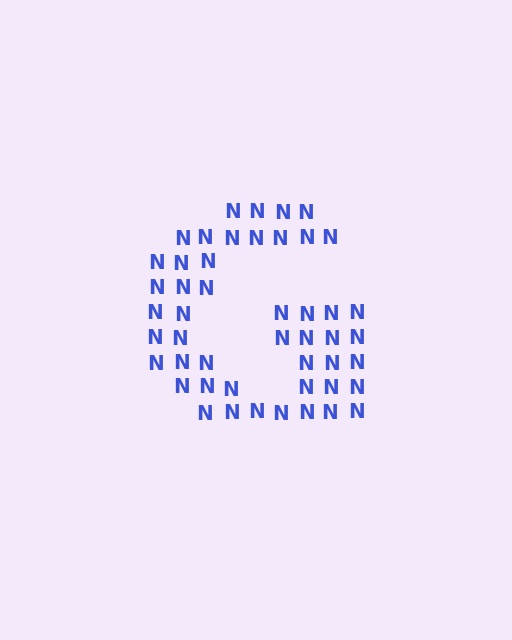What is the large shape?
The large shape is the letter G.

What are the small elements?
The small elements are letter N's.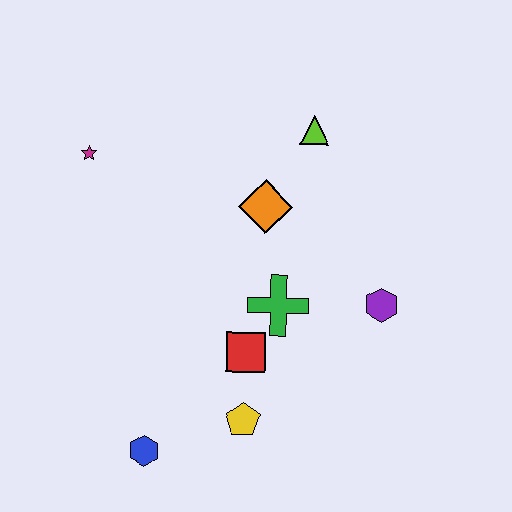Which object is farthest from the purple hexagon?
The magenta star is farthest from the purple hexagon.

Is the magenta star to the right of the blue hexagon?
No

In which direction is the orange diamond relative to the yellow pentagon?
The orange diamond is above the yellow pentagon.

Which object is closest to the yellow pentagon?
The red square is closest to the yellow pentagon.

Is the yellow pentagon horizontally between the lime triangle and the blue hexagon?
Yes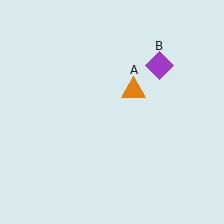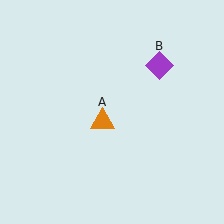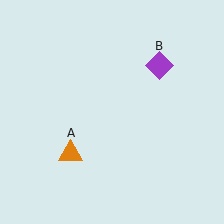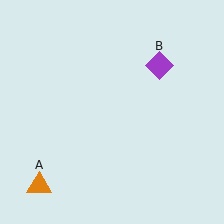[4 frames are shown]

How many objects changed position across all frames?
1 object changed position: orange triangle (object A).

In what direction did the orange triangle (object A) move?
The orange triangle (object A) moved down and to the left.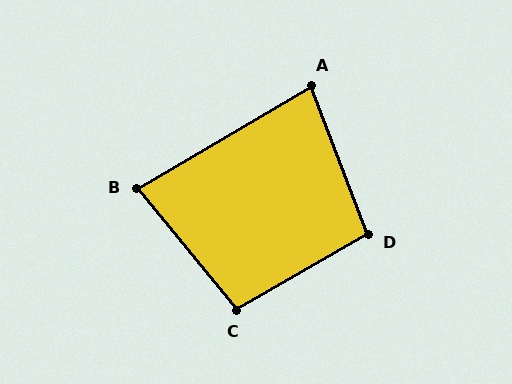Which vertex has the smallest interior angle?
A, at approximately 80 degrees.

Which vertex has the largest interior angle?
C, at approximately 100 degrees.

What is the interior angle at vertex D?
Approximately 99 degrees (obtuse).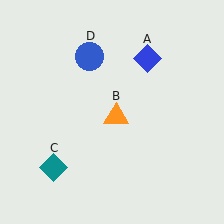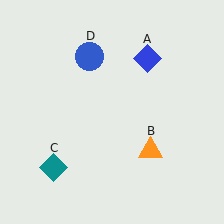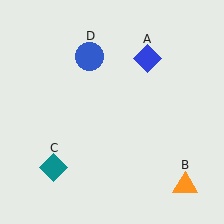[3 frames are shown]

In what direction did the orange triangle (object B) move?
The orange triangle (object B) moved down and to the right.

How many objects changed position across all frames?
1 object changed position: orange triangle (object B).